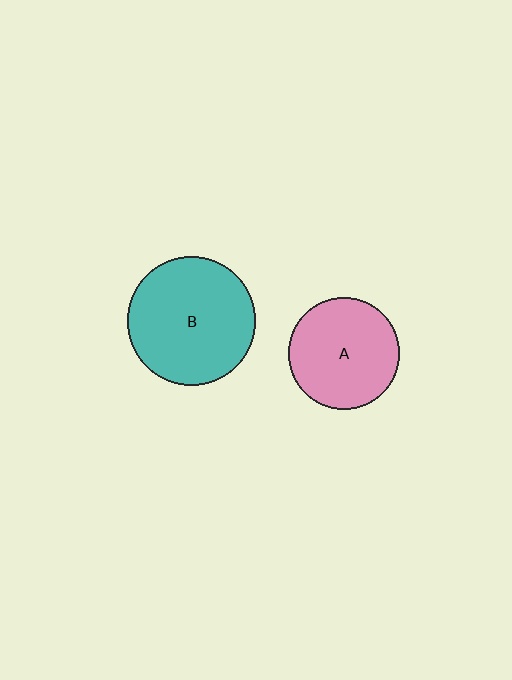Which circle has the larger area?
Circle B (teal).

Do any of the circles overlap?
No, none of the circles overlap.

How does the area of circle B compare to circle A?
Approximately 1.3 times.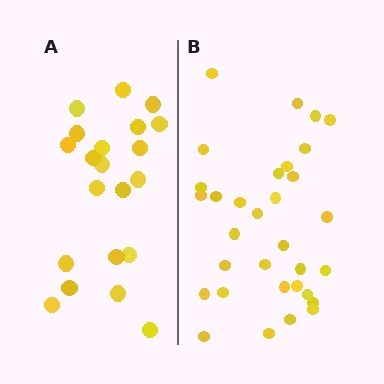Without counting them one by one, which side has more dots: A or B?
Region B (the right region) has more dots.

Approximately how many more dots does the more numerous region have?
Region B has roughly 12 or so more dots than region A.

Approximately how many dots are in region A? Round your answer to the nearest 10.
About 20 dots. (The exact count is 21, which rounds to 20.)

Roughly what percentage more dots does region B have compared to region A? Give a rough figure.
About 50% more.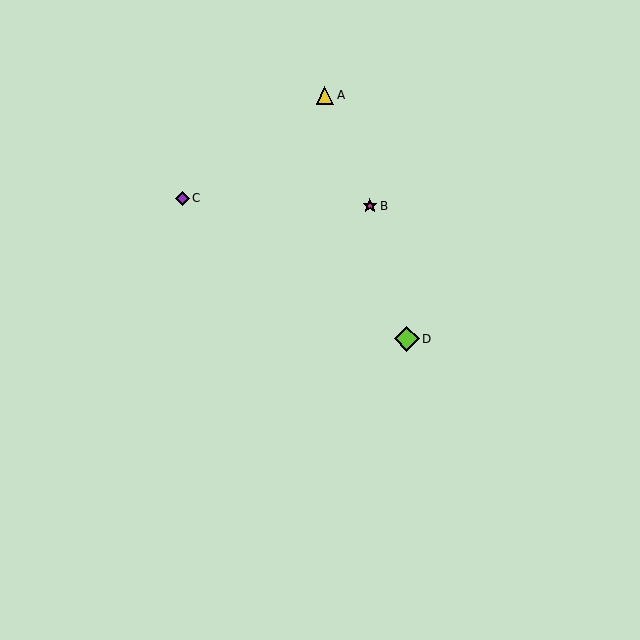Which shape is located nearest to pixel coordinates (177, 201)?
The purple diamond (labeled C) at (182, 198) is nearest to that location.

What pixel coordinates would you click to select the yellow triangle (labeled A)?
Click at (325, 95) to select the yellow triangle A.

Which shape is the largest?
The lime diamond (labeled D) is the largest.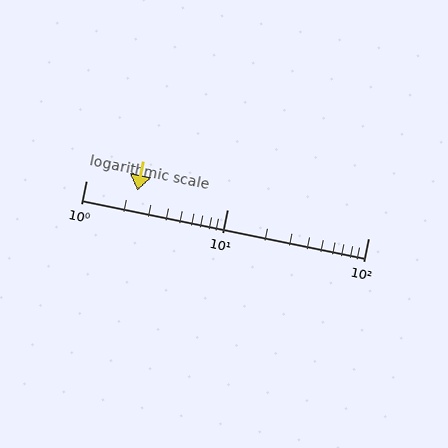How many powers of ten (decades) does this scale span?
The scale spans 2 decades, from 1 to 100.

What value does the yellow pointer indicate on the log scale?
The pointer indicates approximately 2.3.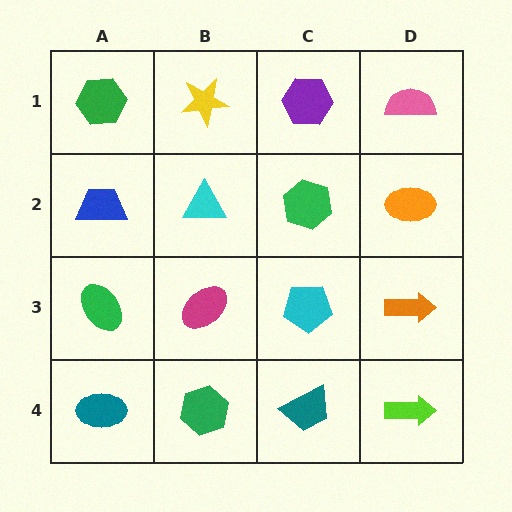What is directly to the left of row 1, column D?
A purple hexagon.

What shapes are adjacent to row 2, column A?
A green hexagon (row 1, column A), a green ellipse (row 3, column A), a cyan triangle (row 2, column B).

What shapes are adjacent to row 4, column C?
A cyan pentagon (row 3, column C), a green hexagon (row 4, column B), a lime arrow (row 4, column D).